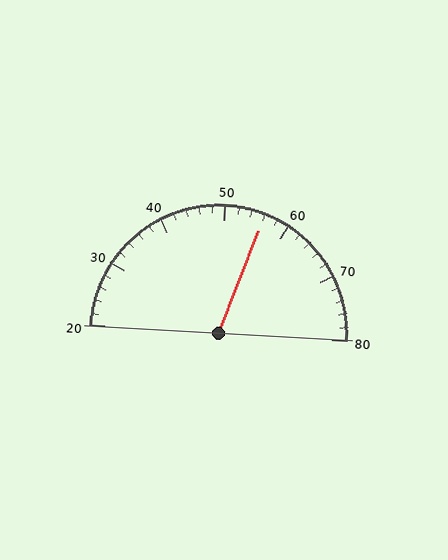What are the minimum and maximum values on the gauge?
The gauge ranges from 20 to 80.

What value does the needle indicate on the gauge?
The needle indicates approximately 56.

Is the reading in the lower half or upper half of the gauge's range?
The reading is in the upper half of the range (20 to 80).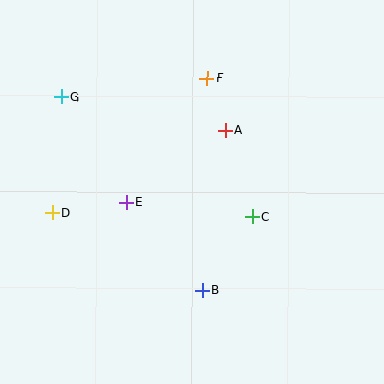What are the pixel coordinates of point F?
Point F is at (207, 79).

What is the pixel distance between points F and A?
The distance between F and A is 55 pixels.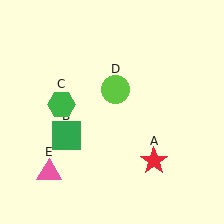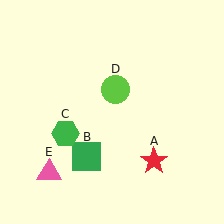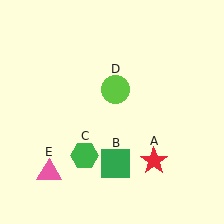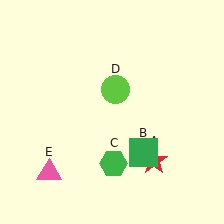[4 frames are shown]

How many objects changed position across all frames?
2 objects changed position: green square (object B), green hexagon (object C).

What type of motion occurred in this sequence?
The green square (object B), green hexagon (object C) rotated counterclockwise around the center of the scene.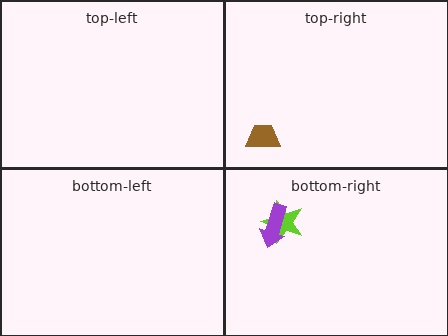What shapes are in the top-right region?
The brown trapezoid.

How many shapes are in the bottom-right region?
2.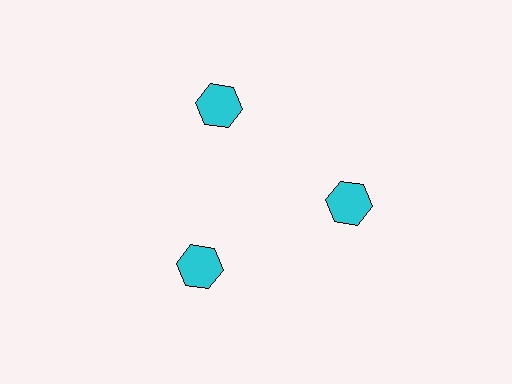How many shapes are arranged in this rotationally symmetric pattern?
There are 3 shapes, arranged in 3 groups of 1.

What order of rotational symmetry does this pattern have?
This pattern has 3-fold rotational symmetry.